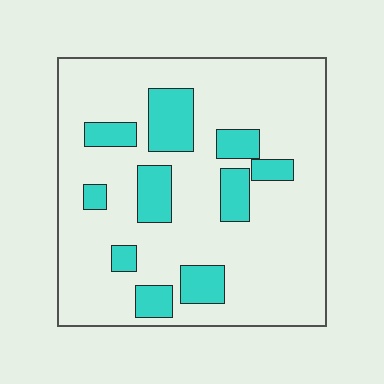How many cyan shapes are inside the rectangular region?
10.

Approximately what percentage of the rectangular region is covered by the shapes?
Approximately 20%.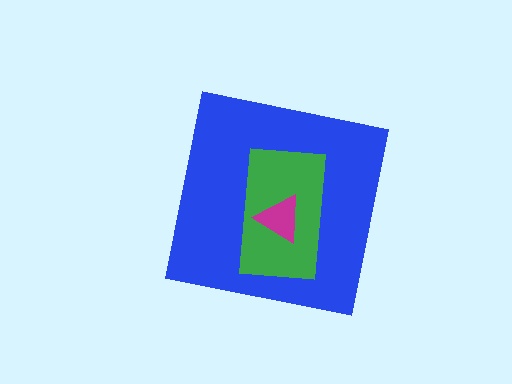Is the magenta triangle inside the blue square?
Yes.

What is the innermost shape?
The magenta triangle.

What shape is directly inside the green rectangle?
The magenta triangle.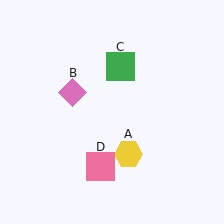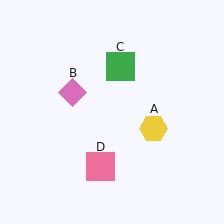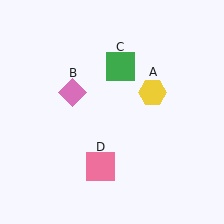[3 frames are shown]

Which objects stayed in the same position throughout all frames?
Pink diamond (object B) and green square (object C) and pink square (object D) remained stationary.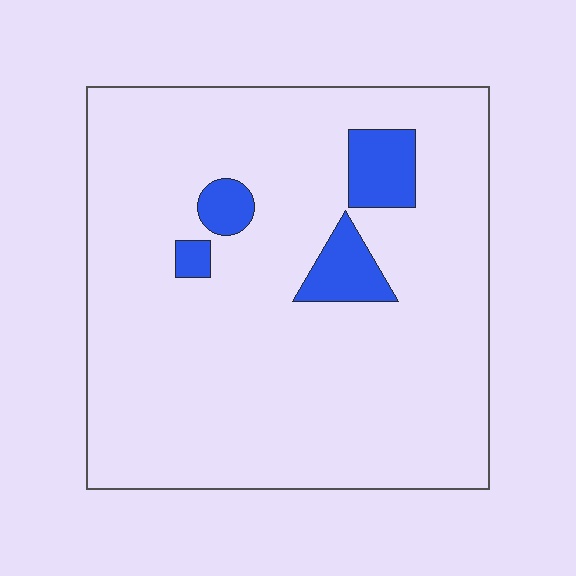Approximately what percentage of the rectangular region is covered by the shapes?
Approximately 10%.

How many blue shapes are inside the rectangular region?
4.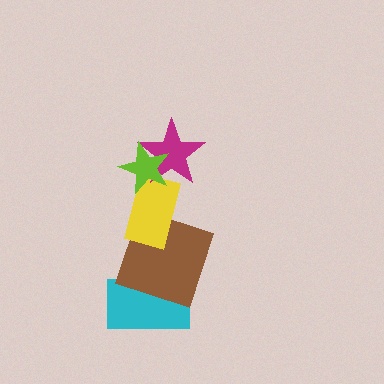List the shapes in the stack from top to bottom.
From top to bottom: the lime star, the magenta star, the yellow rectangle, the brown square, the cyan rectangle.